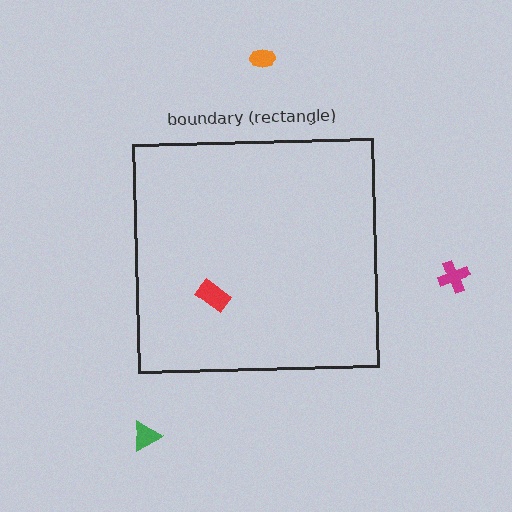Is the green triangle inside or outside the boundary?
Outside.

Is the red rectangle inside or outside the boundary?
Inside.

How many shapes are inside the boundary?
1 inside, 3 outside.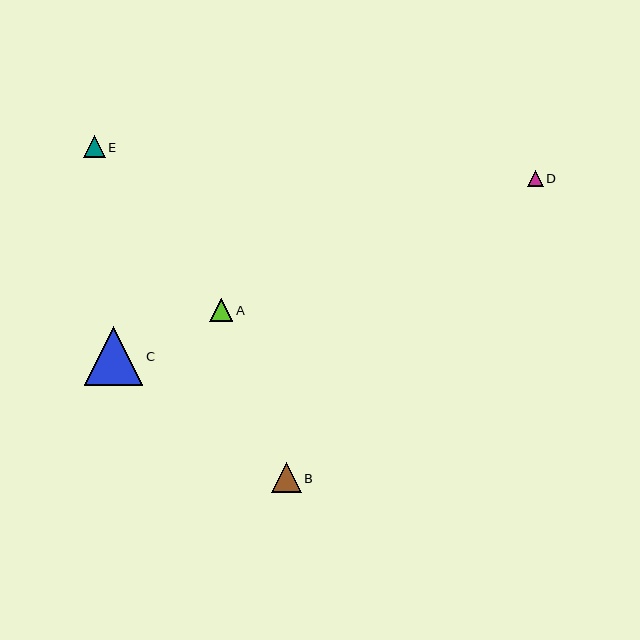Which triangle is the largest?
Triangle C is the largest with a size of approximately 59 pixels.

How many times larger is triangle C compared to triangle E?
Triangle C is approximately 2.7 times the size of triangle E.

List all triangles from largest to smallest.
From largest to smallest: C, B, A, E, D.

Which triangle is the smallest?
Triangle D is the smallest with a size of approximately 16 pixels.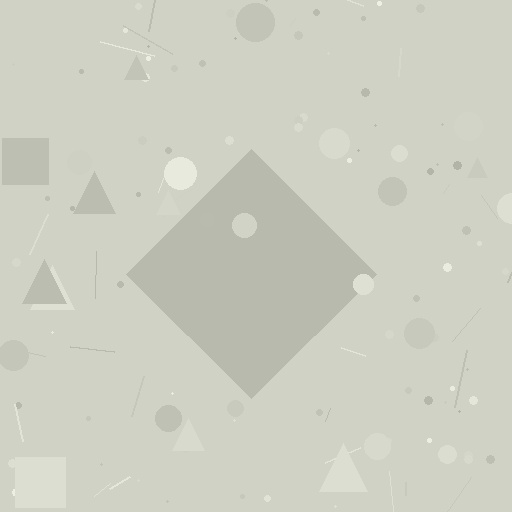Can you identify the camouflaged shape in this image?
The camouflaged shape is a diamond.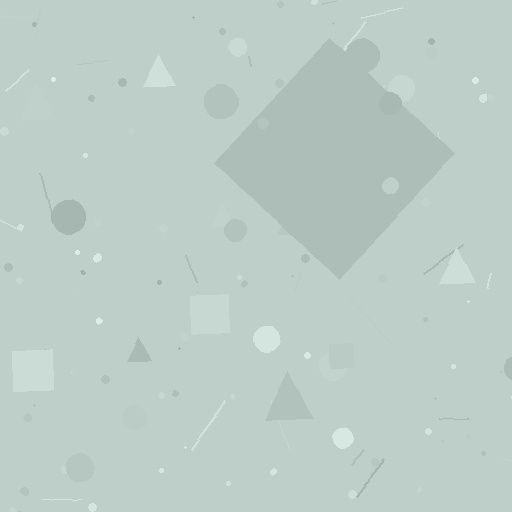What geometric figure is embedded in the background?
A diamond is embedded in the background.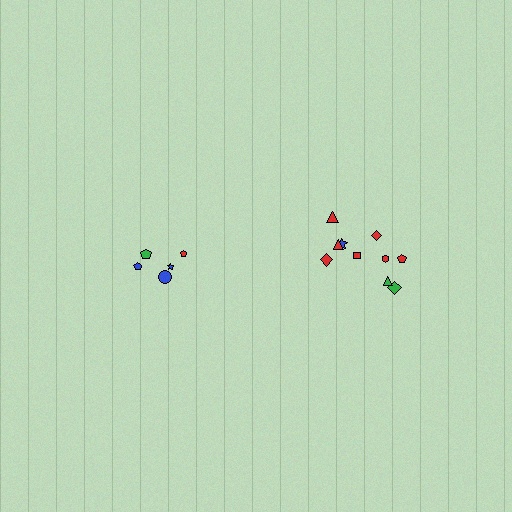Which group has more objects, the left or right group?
The right group.